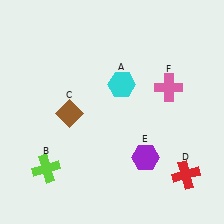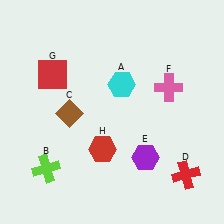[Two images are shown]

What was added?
A red square (G), a red hexagon (H) were added in Image 2.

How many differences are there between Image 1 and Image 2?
There are 2 differences between the two images.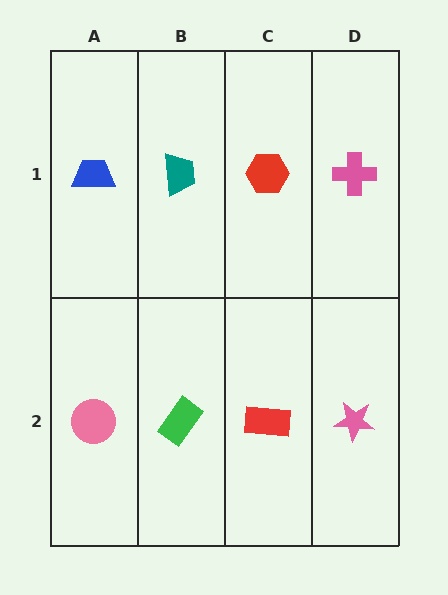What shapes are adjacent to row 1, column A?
A pink circle (row 2, column A), a teal trapezoid (row 1, column B).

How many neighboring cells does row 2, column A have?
2.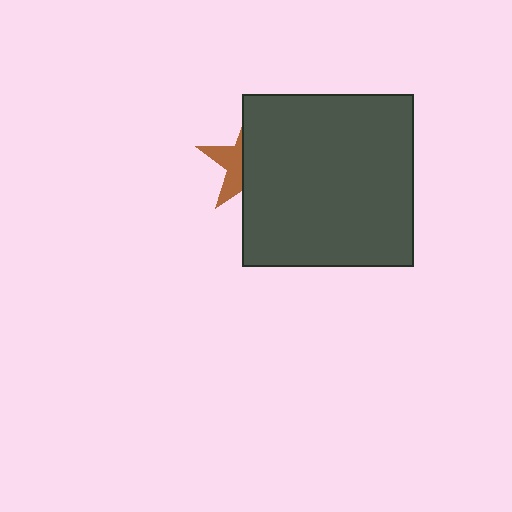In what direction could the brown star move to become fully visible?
The brown star could move left. That would shift it out from behind the dark gray square entirely.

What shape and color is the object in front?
The object in front is a dark gray square.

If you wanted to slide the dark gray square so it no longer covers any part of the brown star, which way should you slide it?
Slide it right — that is the most direct way to separate the two shapes.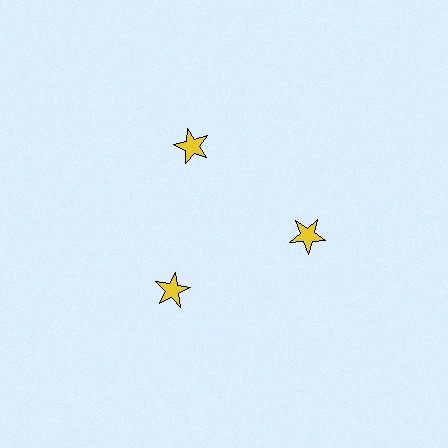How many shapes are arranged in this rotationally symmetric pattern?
There are 3 shapes, arranged in 3 groups of 1.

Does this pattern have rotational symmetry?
Yes, this pattern has 3-fold rotational symmetry. It looks the same after rotating 120 degrees around the center.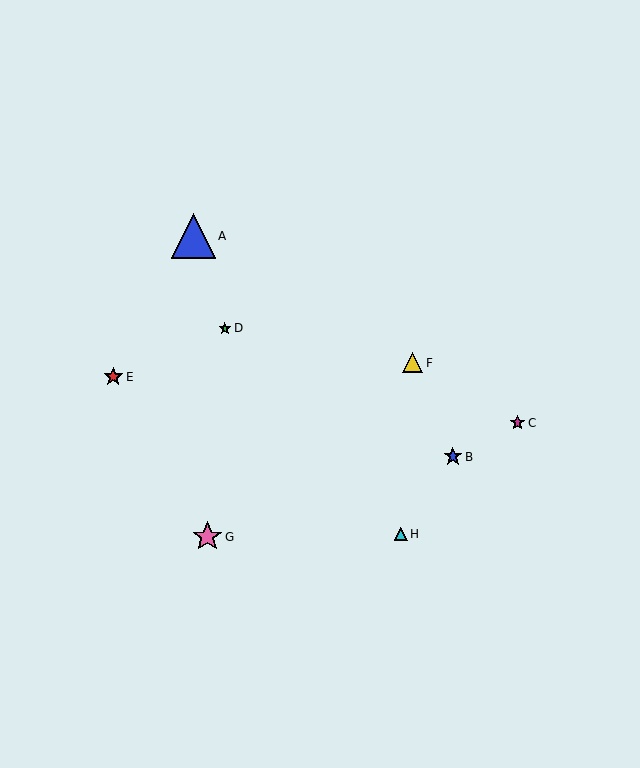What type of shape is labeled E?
Shape E is a red star.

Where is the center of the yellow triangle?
The center of the yellow triangle is at (412, 363).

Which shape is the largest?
The blue triangle (labeled A) is the largest.